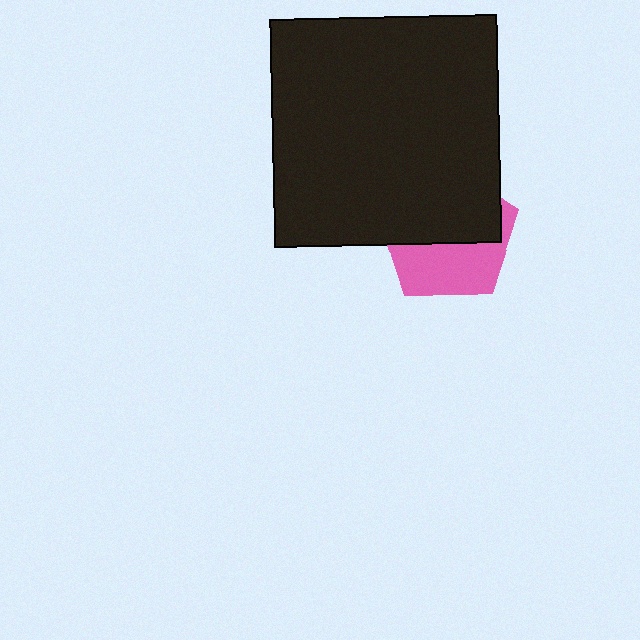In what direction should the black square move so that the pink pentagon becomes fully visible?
The black square should move up. That is the shortest direction to clear the overlap and leave the pink pentagon fully visible.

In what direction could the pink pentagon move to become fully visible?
The pink pentagon could move down. That would shift it out from behind the black square entirely.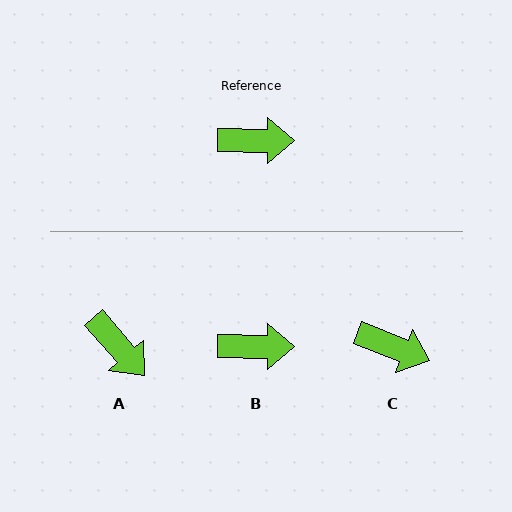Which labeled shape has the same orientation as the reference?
B.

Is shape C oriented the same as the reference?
No, it is off by about 21 degrees.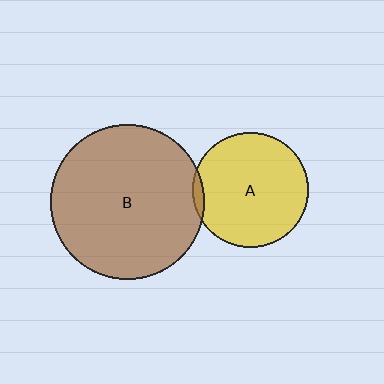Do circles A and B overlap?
Yes.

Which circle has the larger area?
Circle B (brown).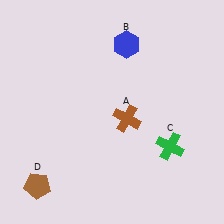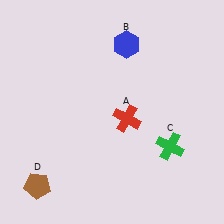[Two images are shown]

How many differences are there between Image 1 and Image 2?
There is 1 difference between the two images.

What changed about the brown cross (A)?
In Image 1, A is brown. In Image 2, it changed to red.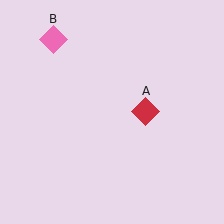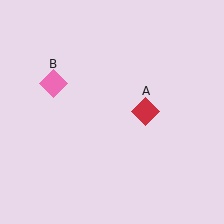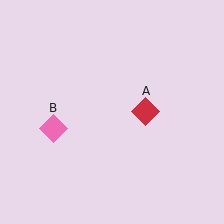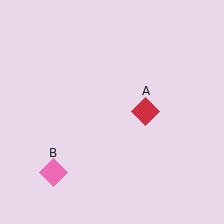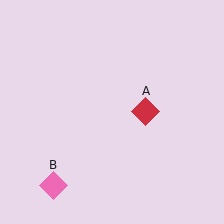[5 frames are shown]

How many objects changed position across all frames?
1 object changed position: pink diamond (object B).